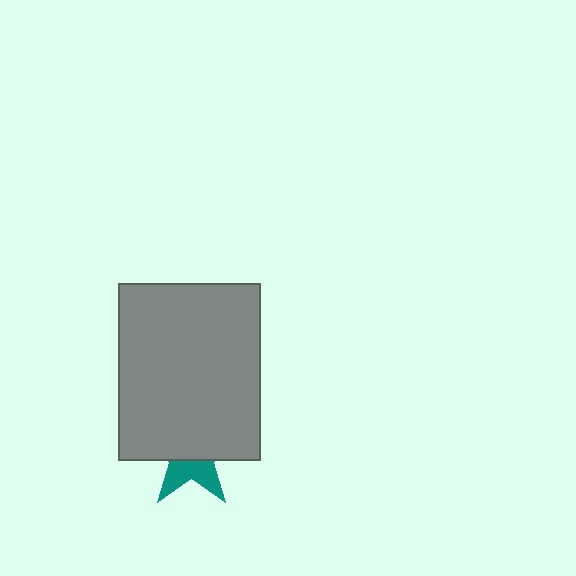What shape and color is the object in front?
The object in front is a gray rectangle.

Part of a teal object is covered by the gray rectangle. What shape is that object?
It is a star.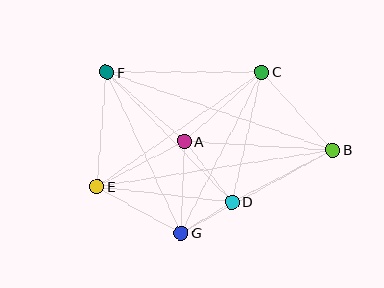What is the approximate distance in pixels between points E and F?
The distance between E and F is approximately 115 pixels.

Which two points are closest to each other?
Points D and G are closest to each other.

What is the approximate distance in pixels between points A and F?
The distance between A and F is approximately 104 pixels.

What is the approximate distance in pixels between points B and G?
The distance between B and G is approximately 173 pixels.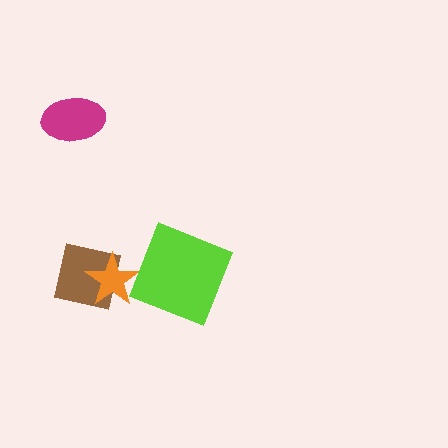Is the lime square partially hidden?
No, no other shape covers it.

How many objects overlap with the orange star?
1 object overlaps with the orange star.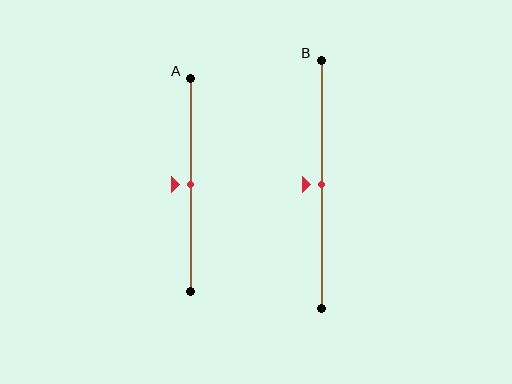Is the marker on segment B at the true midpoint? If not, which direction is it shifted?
Yes, the marker on segment B is at the true midpoint.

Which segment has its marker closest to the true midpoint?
Segment A has its marker closest to the true midpoint.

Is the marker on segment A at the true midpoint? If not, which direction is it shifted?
Yes, the marker on segment A is at the true midpoint.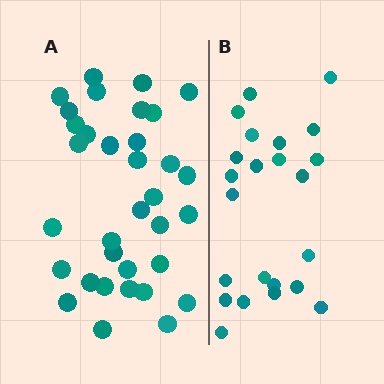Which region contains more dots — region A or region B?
Region A (the left region) has more dots.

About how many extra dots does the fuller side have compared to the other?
Region A has roughly 12 or so more dots than region B.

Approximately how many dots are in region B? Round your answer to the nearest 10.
About 20 dots. (The exact count is 23, which rounds to 20.)